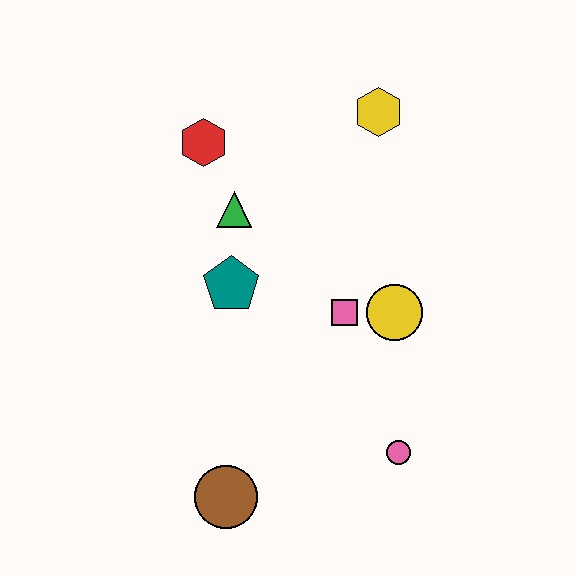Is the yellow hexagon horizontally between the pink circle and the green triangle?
Yes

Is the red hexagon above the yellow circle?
Yes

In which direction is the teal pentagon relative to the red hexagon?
The teal pentagon is below the red hexagon.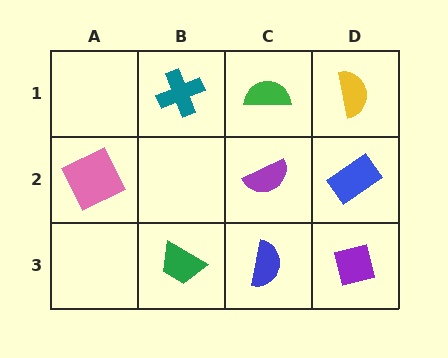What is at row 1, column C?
A green semicircle.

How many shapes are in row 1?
3 shapes.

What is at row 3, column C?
A blue semicircle.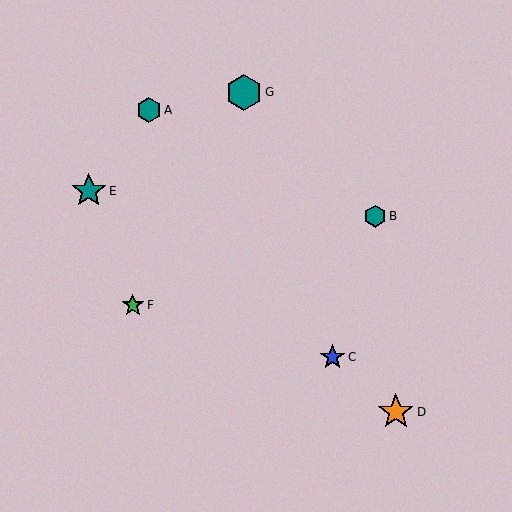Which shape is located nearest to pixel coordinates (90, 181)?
The teal star (labeled E) at (89, 191) is nearest to that location.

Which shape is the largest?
The teal hexagon (labeled G) is the largest.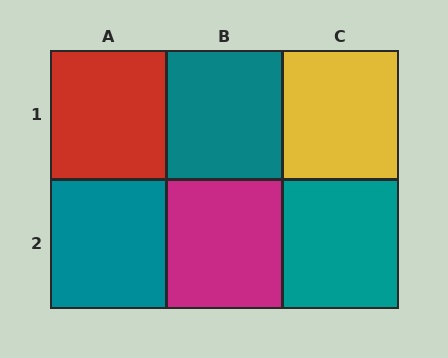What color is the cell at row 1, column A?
Red.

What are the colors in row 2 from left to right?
Teal, magenta, teal.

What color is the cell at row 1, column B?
Teal.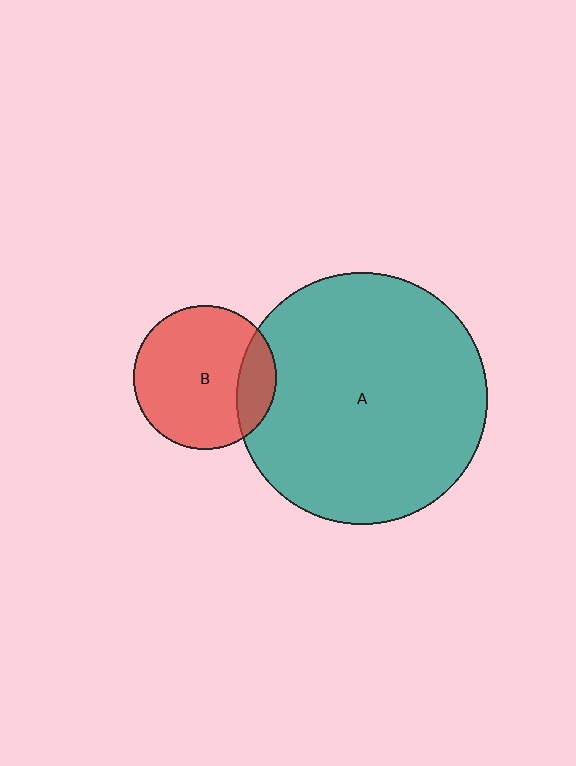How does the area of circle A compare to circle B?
Approximately 3.1 times.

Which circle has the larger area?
Circle A (teal).